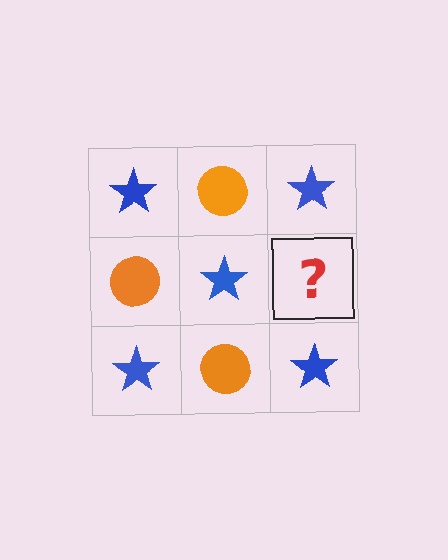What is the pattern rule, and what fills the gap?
The rule is that it alternates blue star and orange circle in a checkerboard pattern. The gap should be filled with an orange circle.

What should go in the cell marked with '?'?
The missing cell should contain an orange circle.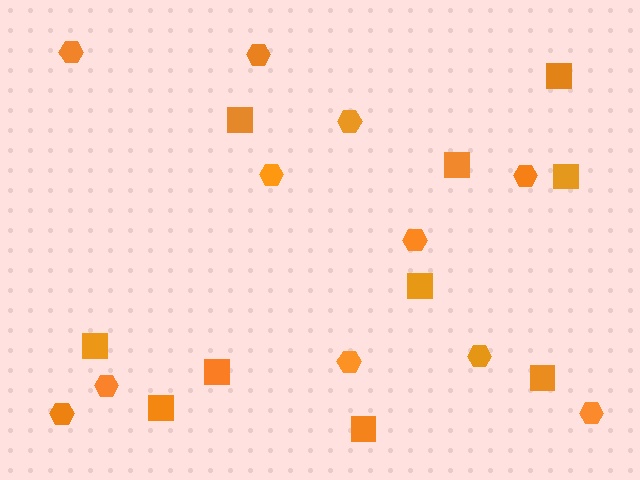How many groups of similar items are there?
There are 2 groups: one group of squares (10) and one group of hexagons (11).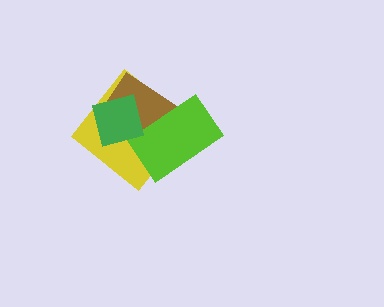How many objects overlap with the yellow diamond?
3 objects overlap with the yellow diamond.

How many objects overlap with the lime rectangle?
3 objects overlap with the lime rectangle.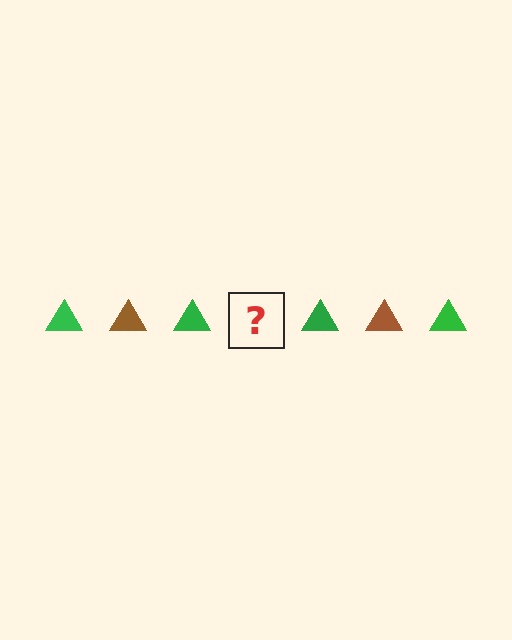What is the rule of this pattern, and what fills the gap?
The rule is that the pattern cycles through green, brown triangles. The gap should be filled with a brown triangle.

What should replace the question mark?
The question mark should be replaced with a brown triangle.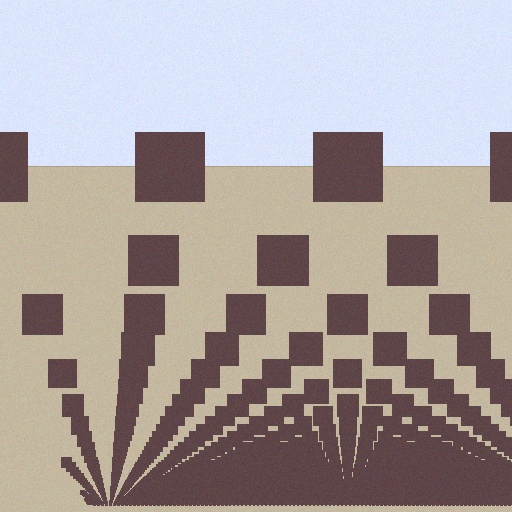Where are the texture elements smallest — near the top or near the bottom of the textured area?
Near the bottom.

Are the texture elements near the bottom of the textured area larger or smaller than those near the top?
Smaller. The gradient is inverted — elements near the bottom are smaller and denser.